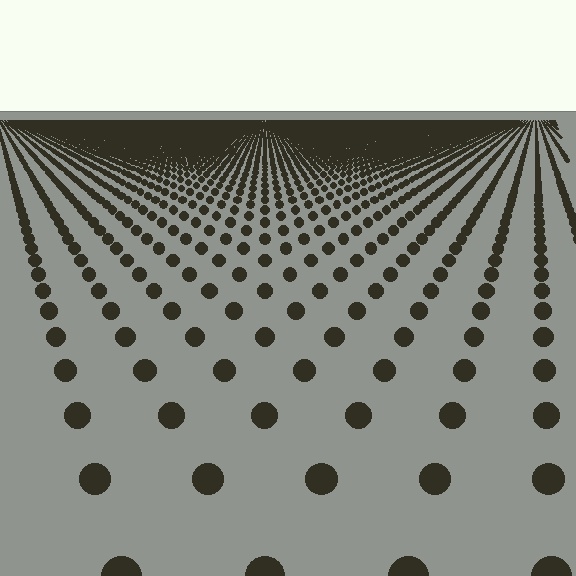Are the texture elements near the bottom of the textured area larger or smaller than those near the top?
Larger. Near the bottom, elements are closer to the viewer and appear at a bigger on-screen size.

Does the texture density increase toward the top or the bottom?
Density increases toward the top.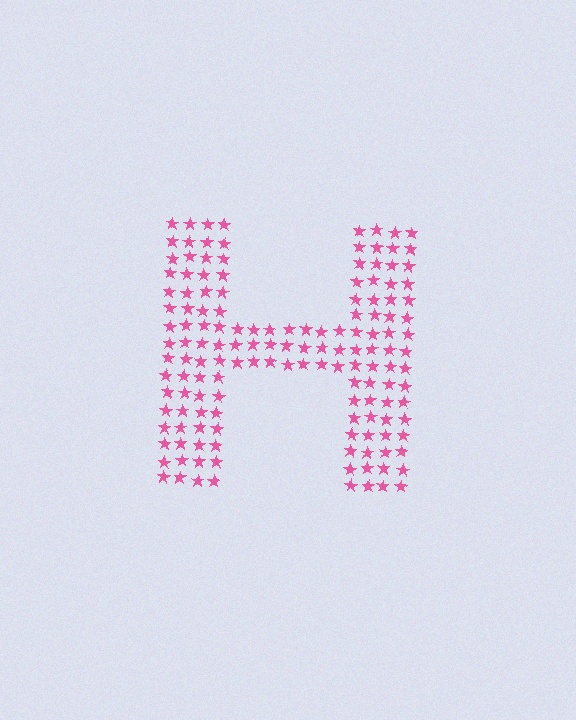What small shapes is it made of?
It is made of small stars.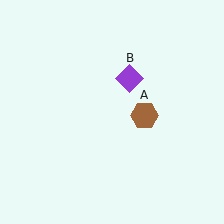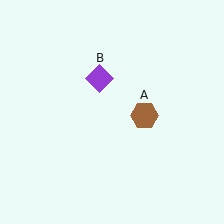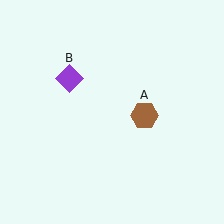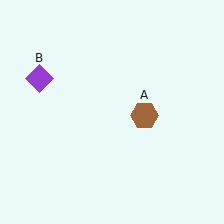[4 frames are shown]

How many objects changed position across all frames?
1 object changed position: purple diamond (object B).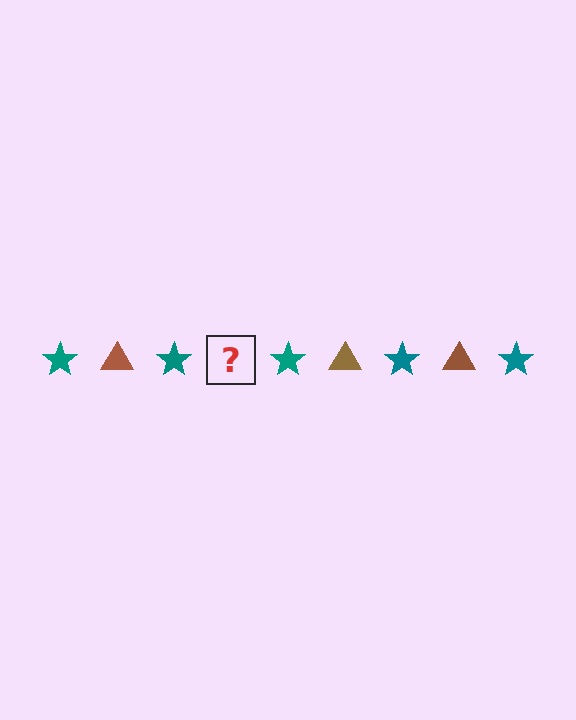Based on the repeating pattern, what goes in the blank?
The blank should be a brown triangle.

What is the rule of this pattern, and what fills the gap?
The rule is that the pattern alternates between teal star and brown triangle. The gap should be filled with a brown triangle.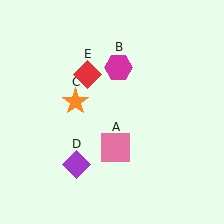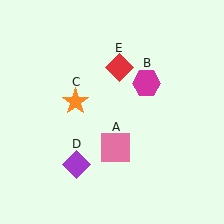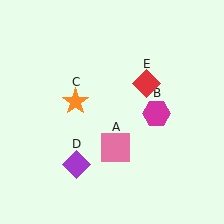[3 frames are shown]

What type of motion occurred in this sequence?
The magenta hexagon (object B), red diamond (object E) rotated clockwise around the center of the scene.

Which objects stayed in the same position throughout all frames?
Pink square (object A) and orange star (object C) and purple diamond (object D) remained stationary.